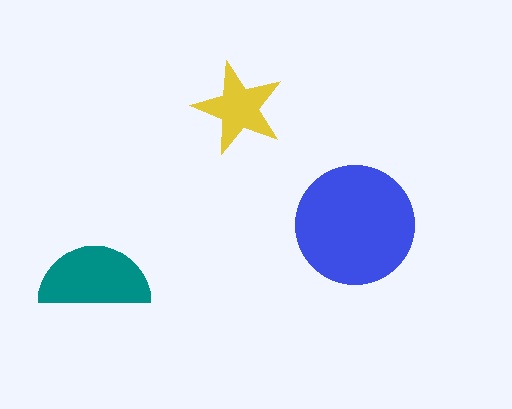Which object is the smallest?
The yellow star.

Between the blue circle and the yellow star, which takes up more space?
The blue circle.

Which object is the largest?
The blue circle.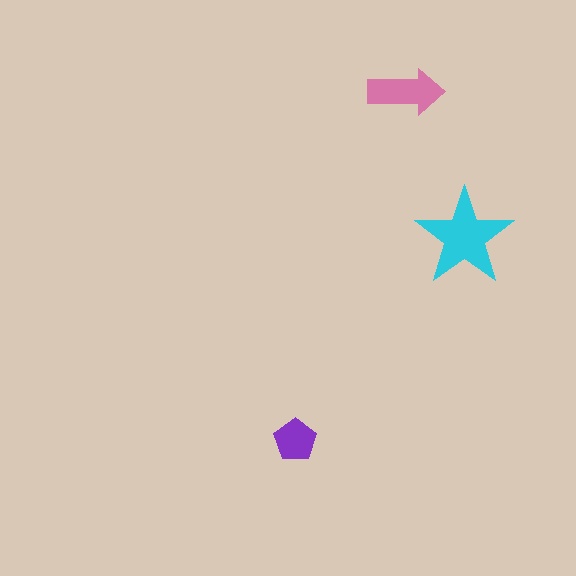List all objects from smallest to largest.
The purple pentagon, the pink arrow, the cyan star.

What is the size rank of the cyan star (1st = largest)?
1st.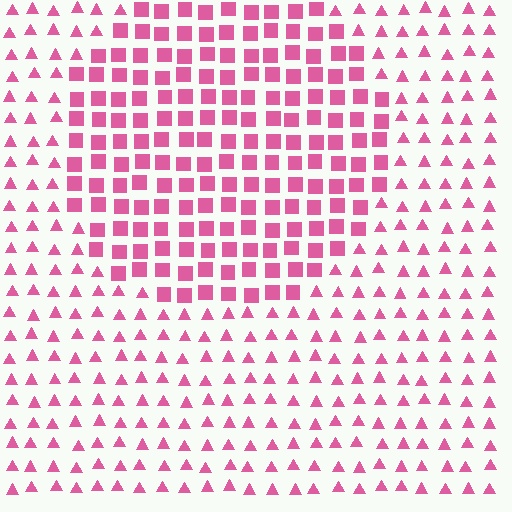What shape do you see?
I see a circle.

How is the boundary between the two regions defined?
The boundary is defined by a change in element shape: squares inside vs. triangles outside. All elements share the same color and spacing.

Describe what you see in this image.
The image is filled with small pink elements arranged in a uniform grid. A circle-shaped region contains squares, while the surrounding area contains triangles. The boundary is defined purely by the change in element shape.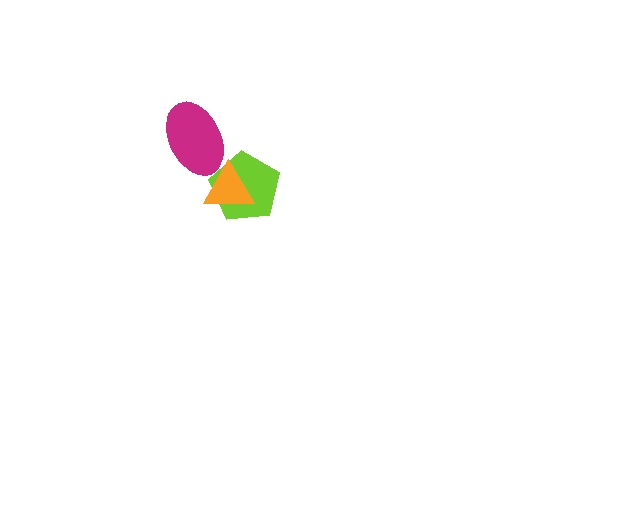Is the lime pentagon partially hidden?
Yes, it is partially covered by another shape.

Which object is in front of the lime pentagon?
The orange triangle is in front of the lime pentagon.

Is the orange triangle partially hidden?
No, no other shape covers it.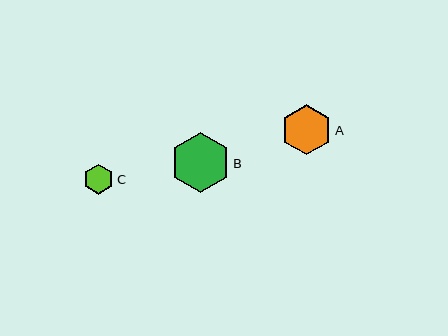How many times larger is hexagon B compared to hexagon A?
Hexagon B is approximately 1.2 times the size of hexagon A.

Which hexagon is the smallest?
Hexagon C is the smallest with a size of approximately 30 pixels.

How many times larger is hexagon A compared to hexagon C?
Hexagon A is approximately 1.7 times the size of hexagon C.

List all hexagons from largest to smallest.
From largest to smallest: B, A, C.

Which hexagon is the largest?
Hexagon B is the largest with a size of approximately 60 pixels.